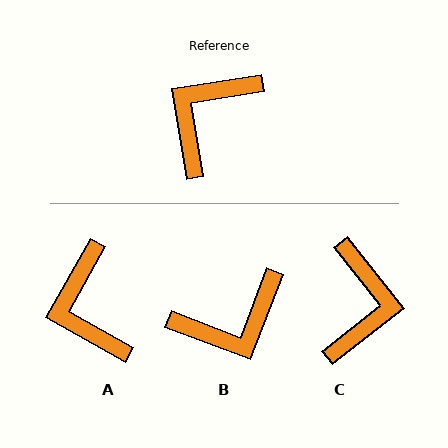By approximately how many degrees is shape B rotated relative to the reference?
Approximately 150 degrees counter-clockwise.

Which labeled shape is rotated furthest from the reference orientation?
C, about 151 degrees away.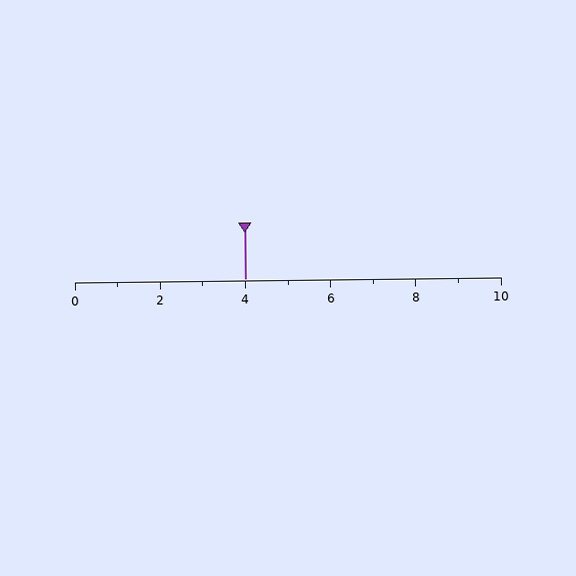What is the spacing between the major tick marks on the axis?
The major ticks are spaced 2 apart.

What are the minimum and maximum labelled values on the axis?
The axis runs from 0 to 10.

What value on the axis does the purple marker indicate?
The marker indicates approximately 4.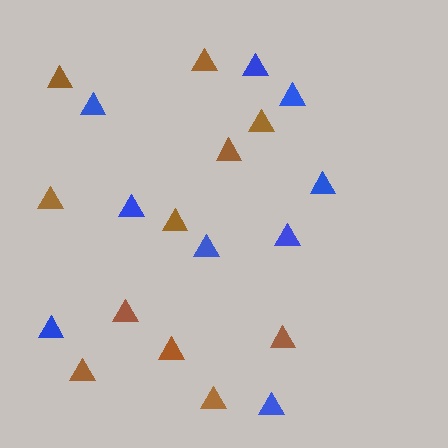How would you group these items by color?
There are 2 groups: one group of blue triangles (9) and one group of brown triangles (11).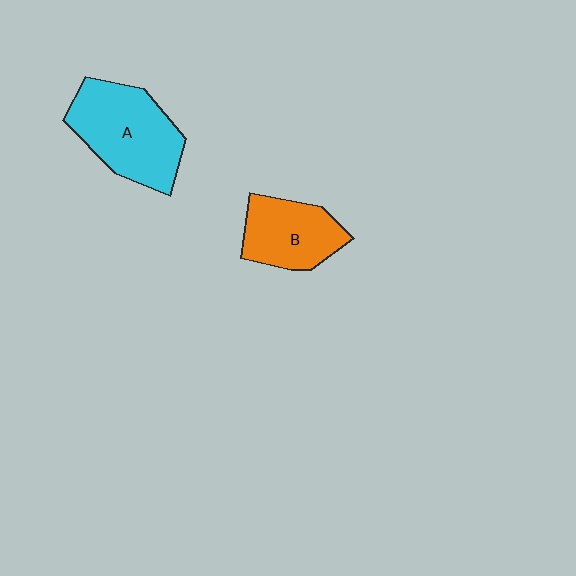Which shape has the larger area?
Shape A (cyan).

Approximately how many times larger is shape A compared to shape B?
Approximately 1.4 times.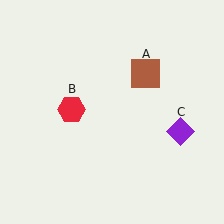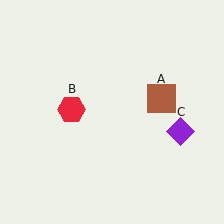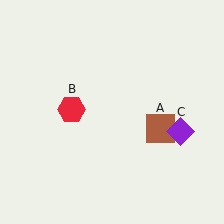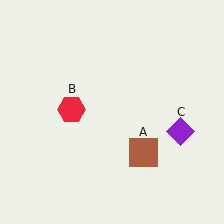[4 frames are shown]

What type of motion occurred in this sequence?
The brown square (object A) rotated clockwise around the center of the scene.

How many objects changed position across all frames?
1 object changed position: brown square (object A).